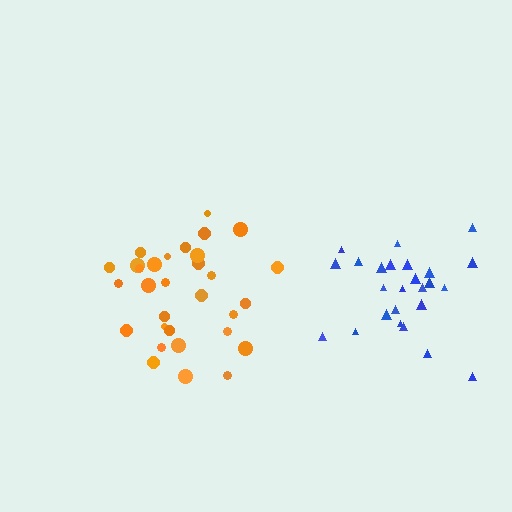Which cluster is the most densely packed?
Orange.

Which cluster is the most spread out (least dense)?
Blue.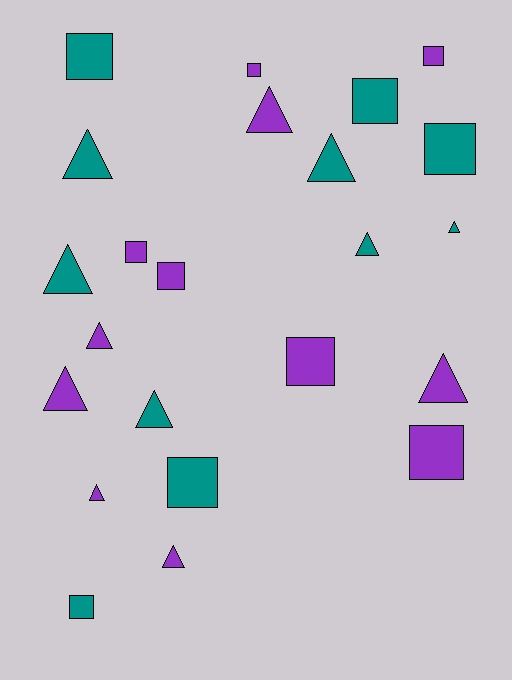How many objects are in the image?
There are 23 objects.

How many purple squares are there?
There are 6 purple squares.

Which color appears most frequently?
Purple, with 12 objects.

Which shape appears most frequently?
Triangle, with 12 objects.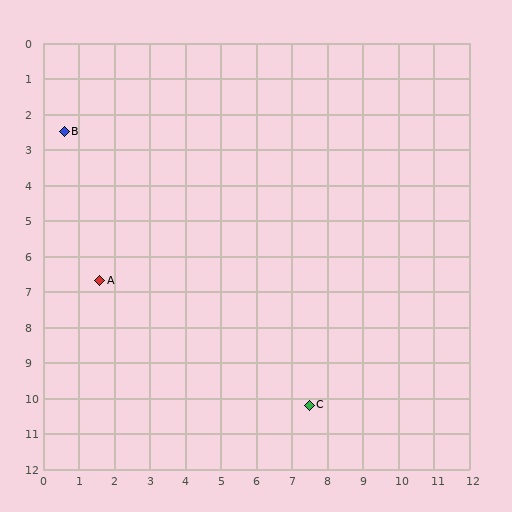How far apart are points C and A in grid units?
Points C and A are about 6.9 grid units apart.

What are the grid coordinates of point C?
Point C is at approximately (7.5, 10.2).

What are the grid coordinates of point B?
Point B is at approximately (0.6, 2.5).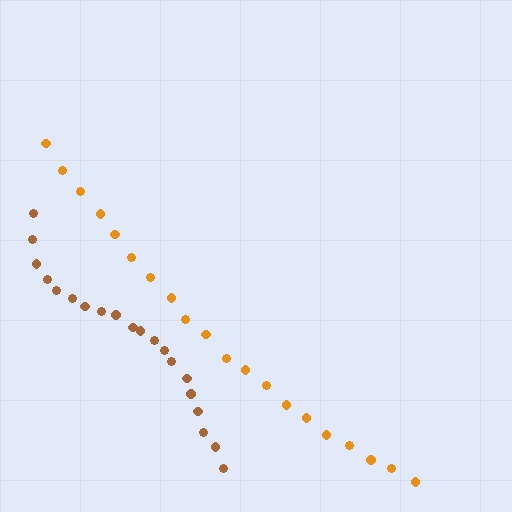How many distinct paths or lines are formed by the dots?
There are 2 distinct paths.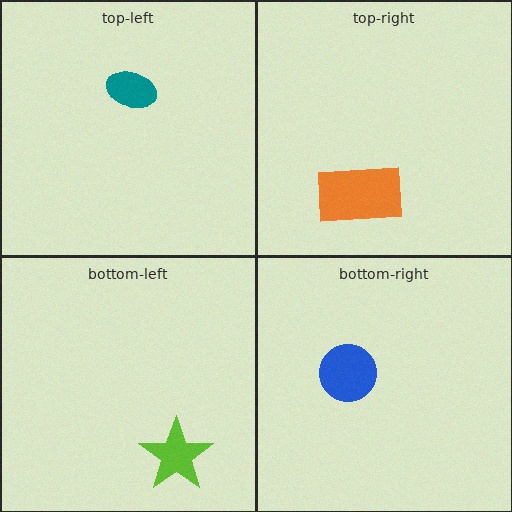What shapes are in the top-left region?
The teal ellipse.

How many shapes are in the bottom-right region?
1.